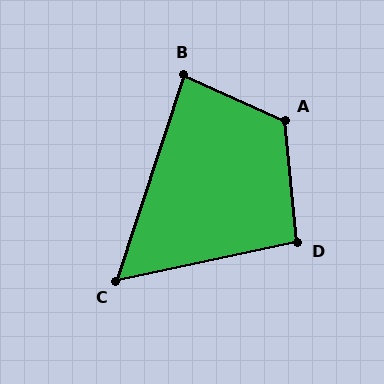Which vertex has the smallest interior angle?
C, at approximately 60 degrees.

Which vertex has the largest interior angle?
A, at approximately 120 degrees.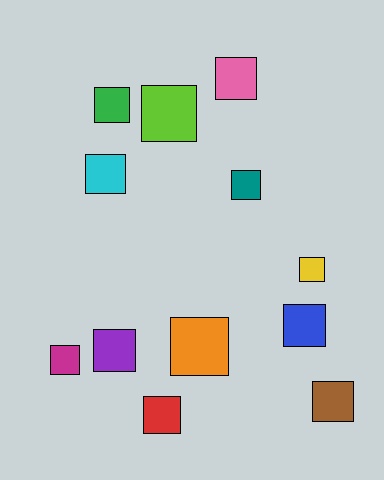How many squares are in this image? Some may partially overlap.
There are 12 squares.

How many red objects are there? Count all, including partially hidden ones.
There is 1 red object.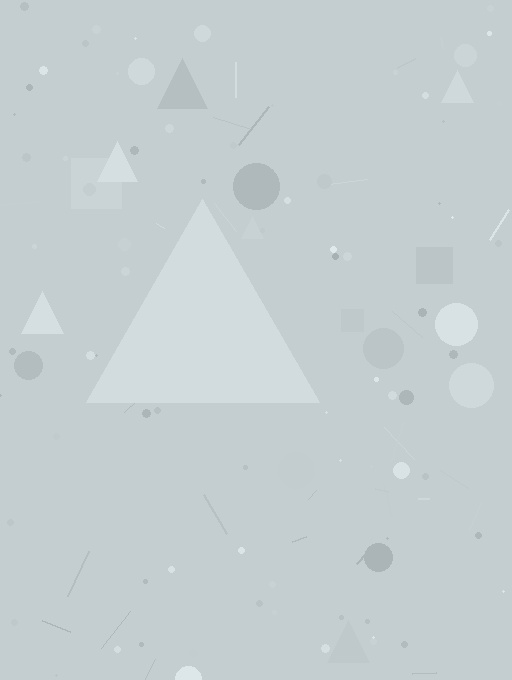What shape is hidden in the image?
A triangle is hidden in the image.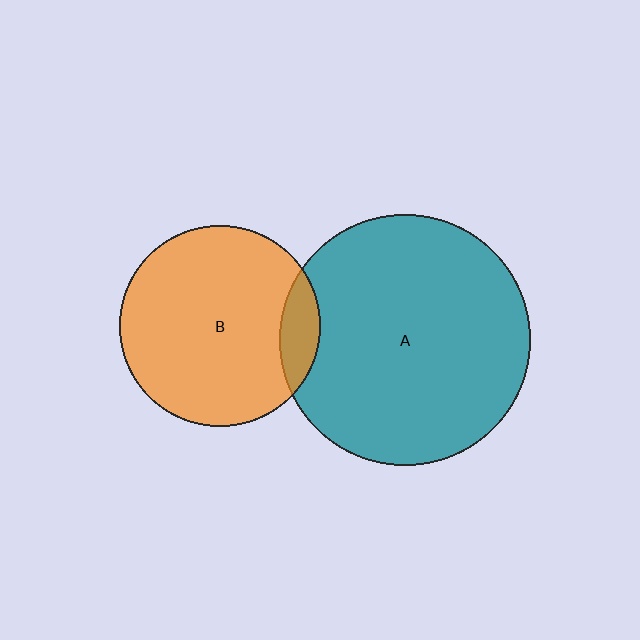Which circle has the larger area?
Circle A (teal).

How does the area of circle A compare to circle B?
Approximately 1.6 times.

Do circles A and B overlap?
Yes.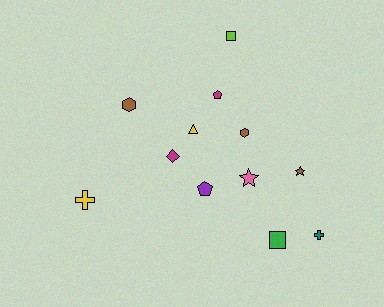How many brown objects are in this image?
There are 3 brown objects.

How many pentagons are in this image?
There are 2 pentagons.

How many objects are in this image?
There are 12 objects.